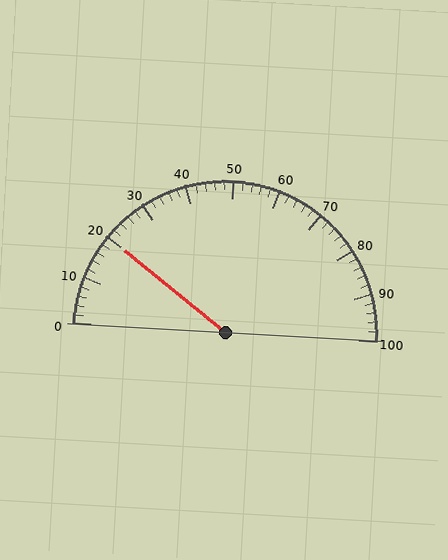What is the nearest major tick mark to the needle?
The nearest major tick mark is 20.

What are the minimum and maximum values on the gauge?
The gauge ranges from 0 to 100.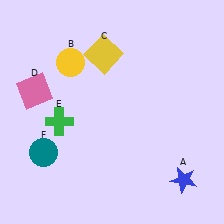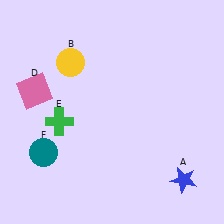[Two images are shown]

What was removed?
The yellow square (C) was removed in Image 2.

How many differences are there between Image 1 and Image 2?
There is 1 difference between the two images.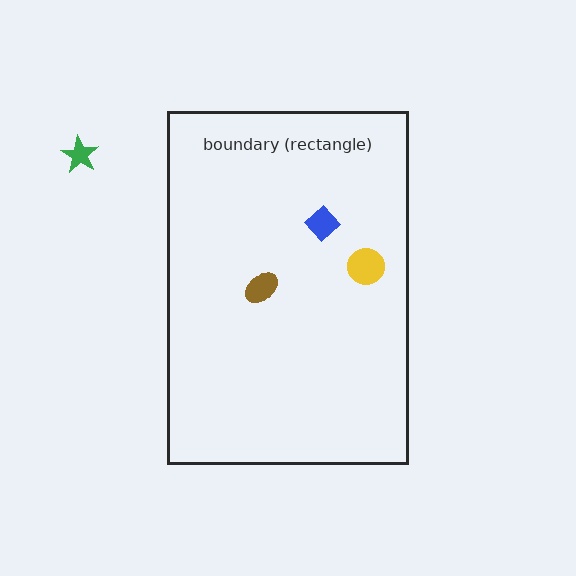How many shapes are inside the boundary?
3 inside, 1 outside.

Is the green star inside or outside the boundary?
Outside.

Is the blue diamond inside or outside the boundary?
Inside.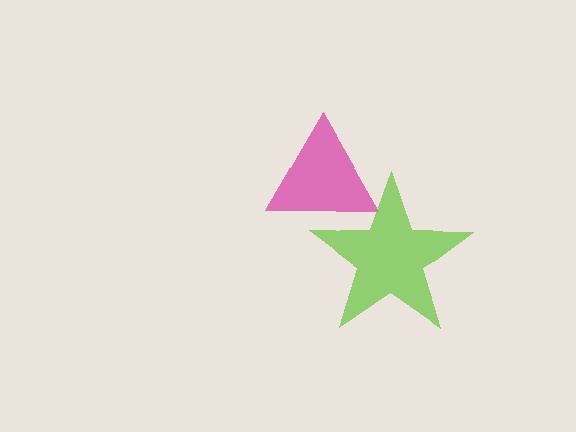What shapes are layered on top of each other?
The layered shapes are: a magenta triangle, a lime star.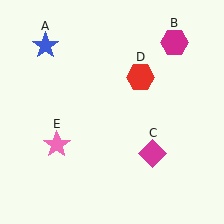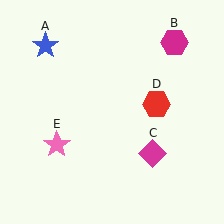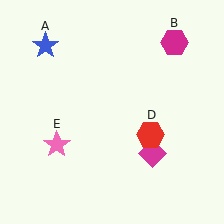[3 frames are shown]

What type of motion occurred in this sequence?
The red hexagon (object D) rotated clockwise around the center of the scene.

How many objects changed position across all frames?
1 object changed position: red hexagon (object D).